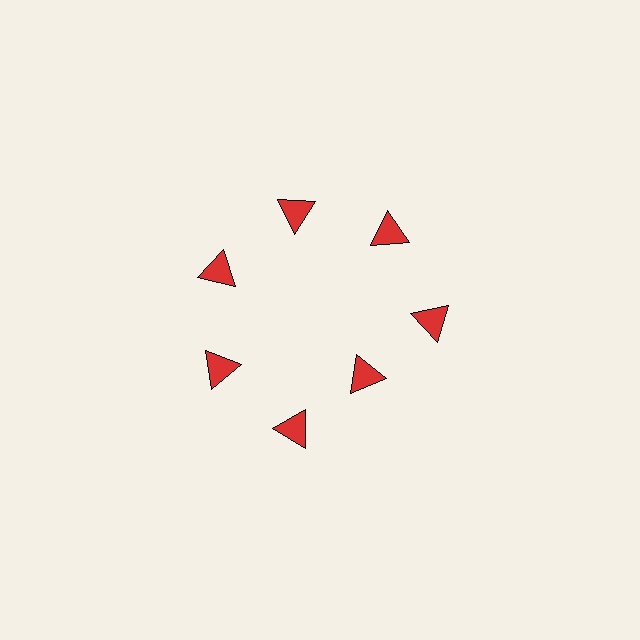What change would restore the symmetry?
The symmetry would be restored by moving it outward, back onto the ring so that all 7 triangles sit at equal angles and equal distance from the center.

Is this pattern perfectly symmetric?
No. The 7 red triangles are arranged in a ring, but one element near the 5 o'clock position is pulled inward toward the center, breaking the 7-fold rotational symmetry.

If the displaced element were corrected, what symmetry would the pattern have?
It would have 7-fold rotational symmetry — the pattern would map onto itself every 51 degrees.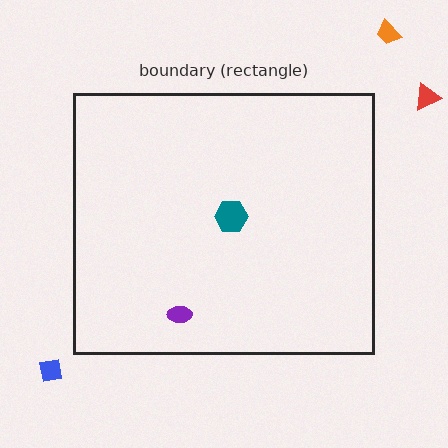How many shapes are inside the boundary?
2 inside, 3 outside.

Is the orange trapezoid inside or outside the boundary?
Outside.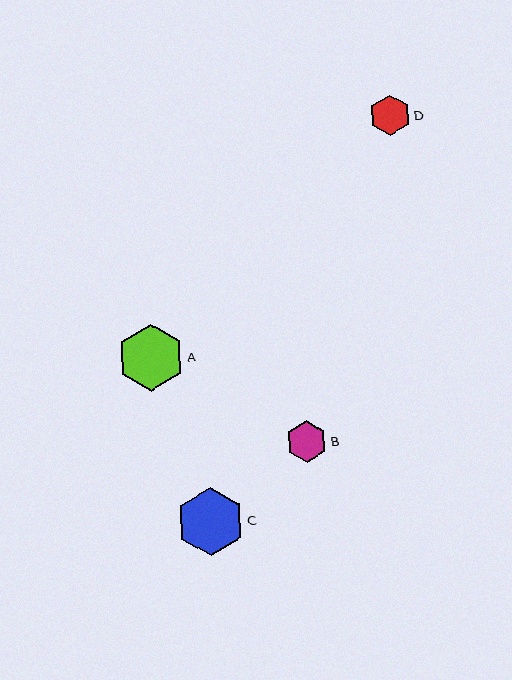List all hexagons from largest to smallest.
From largest to smallest: C, A, B, D.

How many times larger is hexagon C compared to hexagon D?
Hexagon C is approximately 1.7 times the size of hexagon D.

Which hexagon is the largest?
Hexagon C is the largest with a size of approximately 68 pixels.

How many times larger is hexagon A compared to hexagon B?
Hexagon A is approximately 1.6 times the size of hexagon B.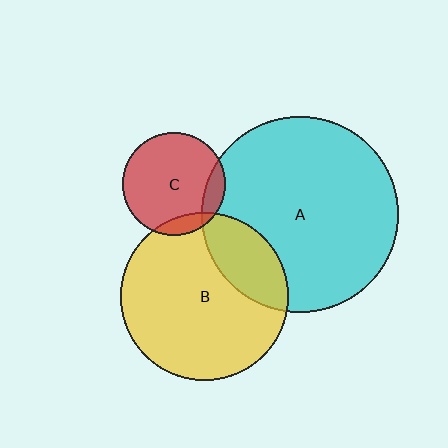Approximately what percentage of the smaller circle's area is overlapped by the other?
Approximately 10%.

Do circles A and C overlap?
Yes.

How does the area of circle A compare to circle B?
Approximately 1.4 times.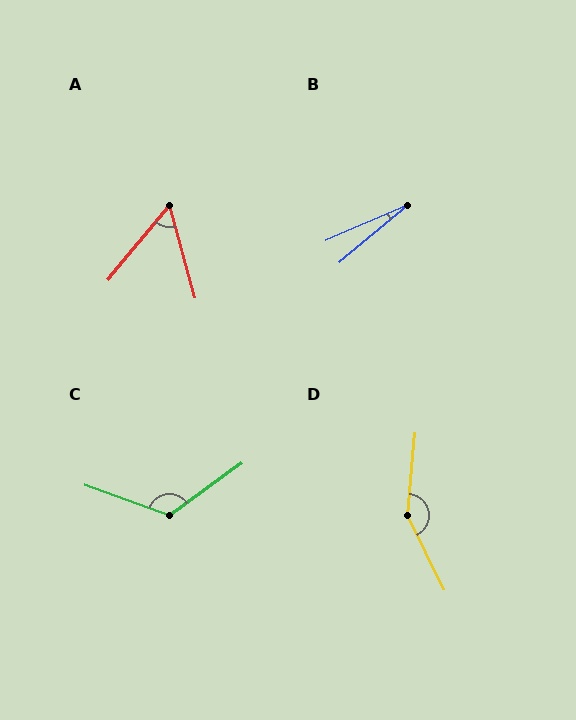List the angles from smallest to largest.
B (17°), A (55°), C (124°), D (149°).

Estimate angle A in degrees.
Approximately 55 degrees.